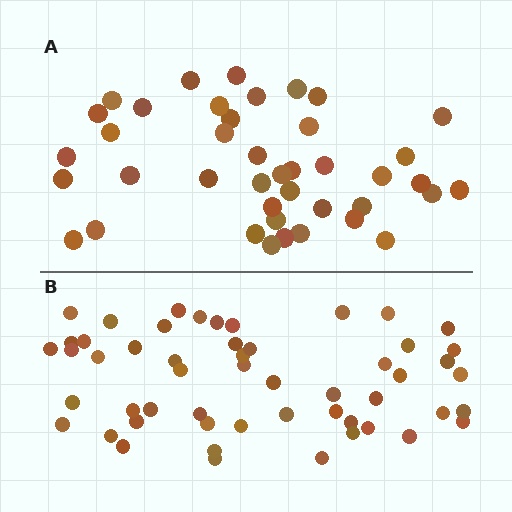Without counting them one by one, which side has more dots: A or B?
Region B (the bottom region) has more dots.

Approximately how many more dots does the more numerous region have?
Region B has roughly 12 or so more dots than region A.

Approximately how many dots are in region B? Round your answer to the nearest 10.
About 50 dots. (The exact count is 53, which rounds to 50.)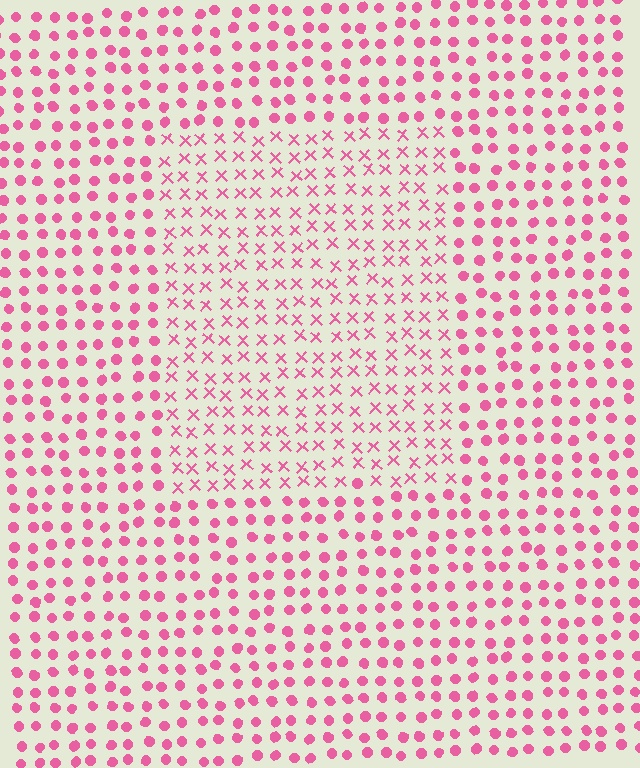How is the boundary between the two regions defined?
The boundary is defined by a change in element shape: X marks inside vs. circles outside. All elements share the same color and spacing.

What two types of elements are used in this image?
The image uses X marks inside the rectangle region and circles outside it.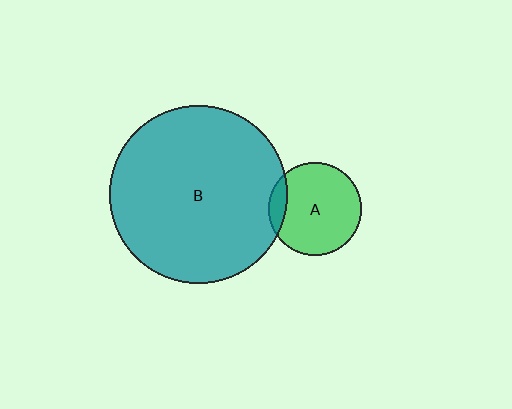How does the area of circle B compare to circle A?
Approximately 3.7 times.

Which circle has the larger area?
Circle B (teal).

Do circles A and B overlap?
Yes.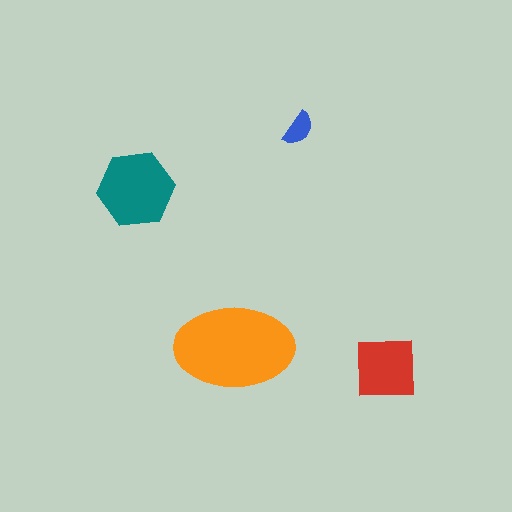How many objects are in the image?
There are 4 objects in the image.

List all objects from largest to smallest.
The orange ellipse, the teal hexagon, the red square, the blue semicircle.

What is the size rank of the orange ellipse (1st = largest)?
1st.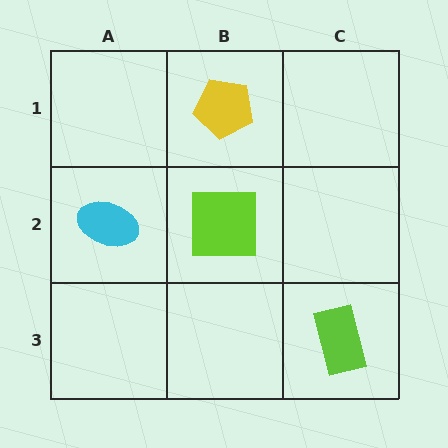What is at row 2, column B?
A lime square.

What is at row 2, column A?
A cyan ellipse.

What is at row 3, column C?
A lime rectangle.